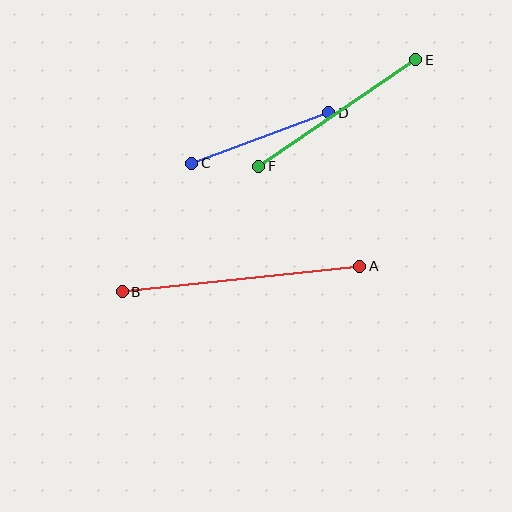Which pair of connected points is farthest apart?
Points A and B are farthest apart.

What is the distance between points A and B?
The distance is approximately 239 pixels.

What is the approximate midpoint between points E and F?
The midpoint is at approximately (337, 113) pixels.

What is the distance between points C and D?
The distance is approximately 146 pixels.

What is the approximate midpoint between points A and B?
The midpoint is at approximately (241, 279) pixels.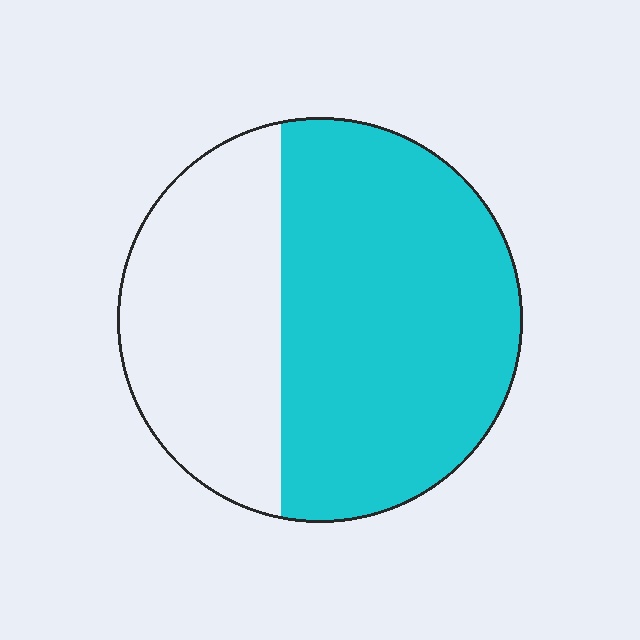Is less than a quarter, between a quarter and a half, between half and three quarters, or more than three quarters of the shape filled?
Between half and three quarters.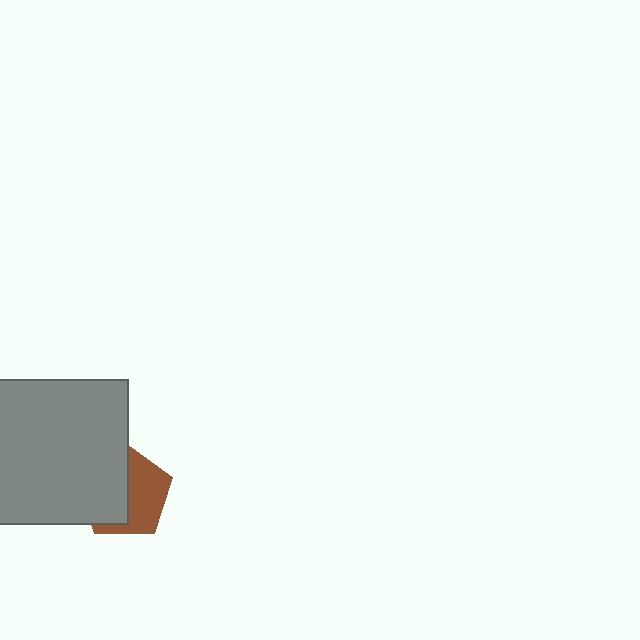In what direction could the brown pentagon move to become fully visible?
The brown pentagon could move right. That would shift it out from behind the gray rectangle entirely.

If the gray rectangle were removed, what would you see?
You would see the complete brown pentagon.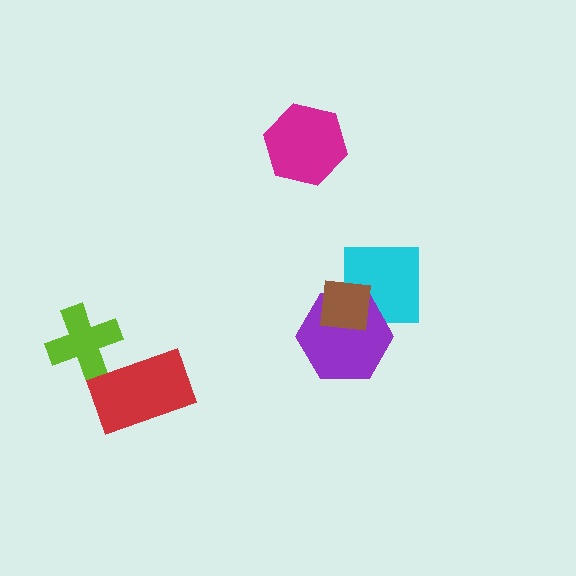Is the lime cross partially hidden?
Yes, it is partially covered by another shape.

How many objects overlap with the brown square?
2 objects overlap with the brown square.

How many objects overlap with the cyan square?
2 objects overlap with the cyan square.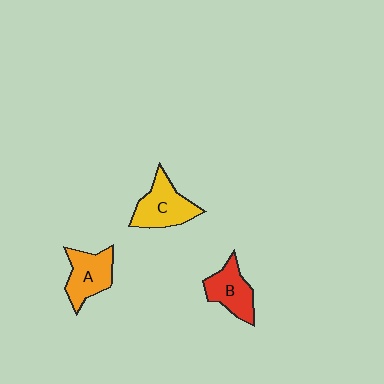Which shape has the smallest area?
Shape B (red).